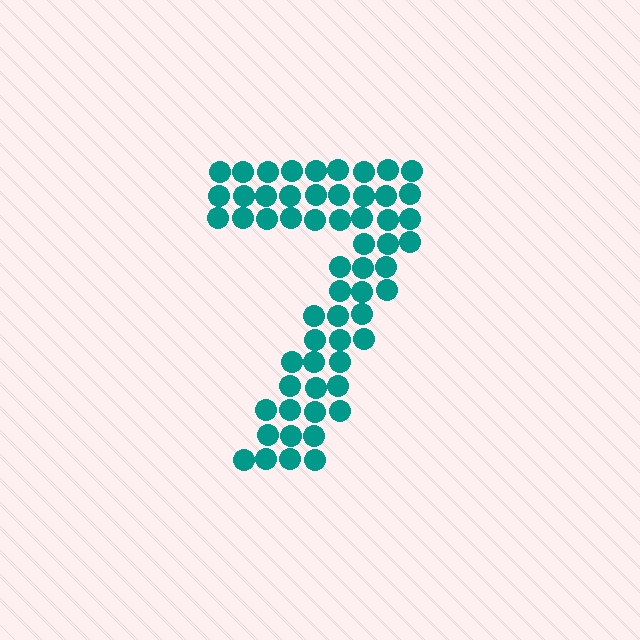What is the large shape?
The large shape is the digit 7.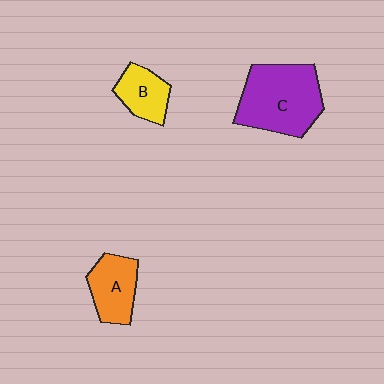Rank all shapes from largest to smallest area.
From largest to smallest: C (purple), A (orange), B (yellow).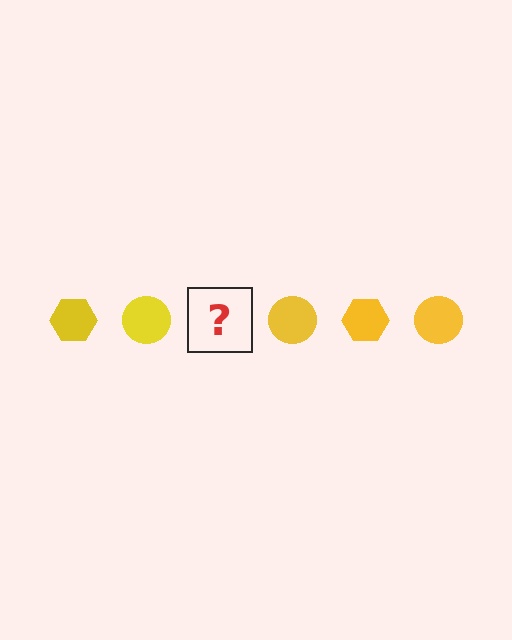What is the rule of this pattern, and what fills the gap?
The rule is that the pattern cycles through hexagon, circle shapes in yellow. The gap should be filled with a yellow hexagon.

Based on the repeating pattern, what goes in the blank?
The blank should be a yellow hexagon.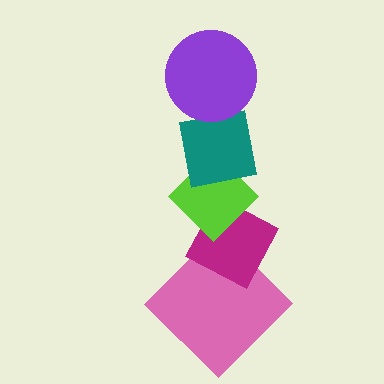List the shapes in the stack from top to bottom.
From top to bottom: the purple circle, the teal square, the lime diamond, the magenta diamond, the pink diamond.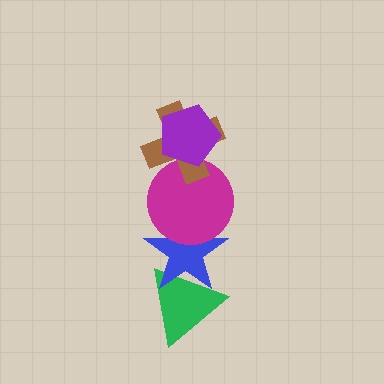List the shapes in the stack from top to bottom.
From top to bottom: the purple pentagon, the brown cross, the magenta circle, the blue star, the green triangle.